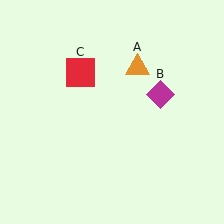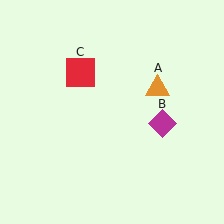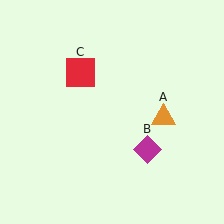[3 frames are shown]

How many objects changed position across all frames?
2 objects changed position: orange triangle (object A), magenta diamond (object B).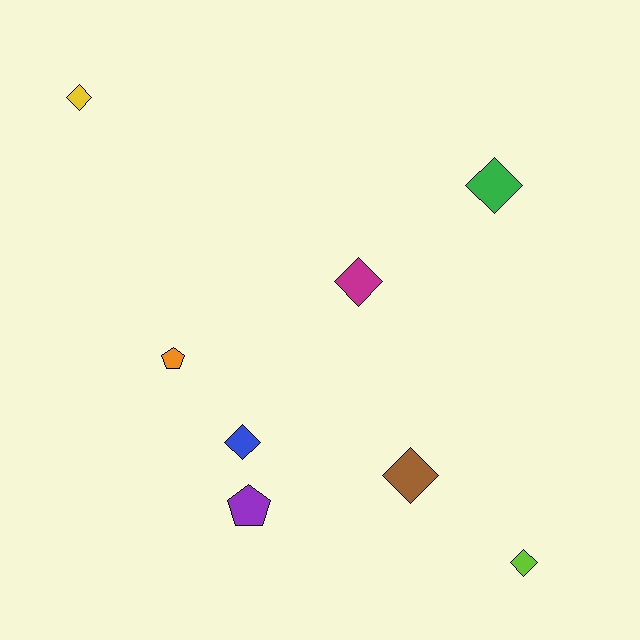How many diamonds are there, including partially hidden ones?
There are 6 diamonds.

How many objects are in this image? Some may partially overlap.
There are 8 objects.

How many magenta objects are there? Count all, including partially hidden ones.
There is 1 magenta object.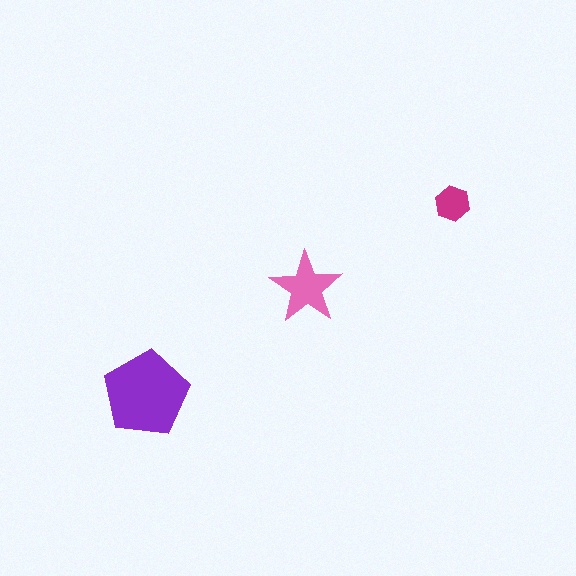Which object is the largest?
The purple pentagon.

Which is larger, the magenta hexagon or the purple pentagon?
The purple pentagon.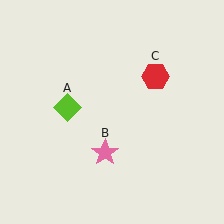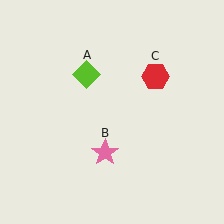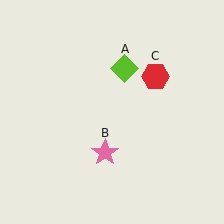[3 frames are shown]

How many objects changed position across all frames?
1 object changed position: lime diamond (object A).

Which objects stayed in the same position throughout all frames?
Pink star (object B) and red hexagon (object C) remained stationary.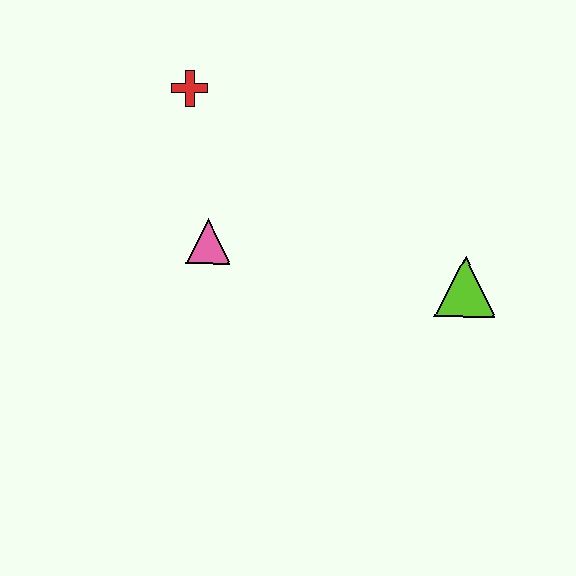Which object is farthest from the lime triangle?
The red cross is farthest from the lime triangle.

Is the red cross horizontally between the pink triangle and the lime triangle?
No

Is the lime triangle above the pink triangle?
No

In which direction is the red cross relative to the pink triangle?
The red cross is above the pink triangle.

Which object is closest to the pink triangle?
The red cross is closest to the pink triangle.